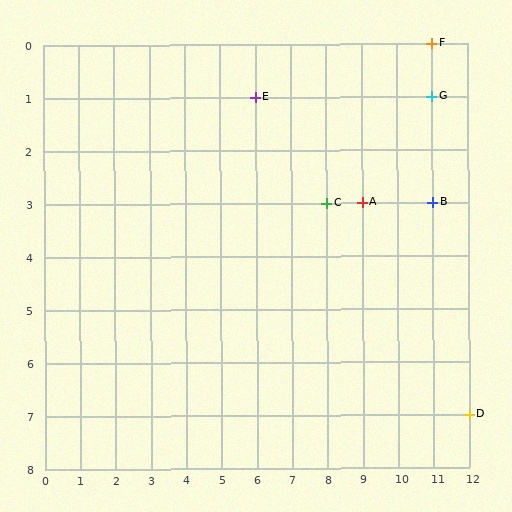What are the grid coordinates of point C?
Point C is at grid coordinates (8, 3).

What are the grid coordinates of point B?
Point B is at grid coordinates (11, 3).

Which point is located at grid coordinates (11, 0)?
Point F is at (11, 0).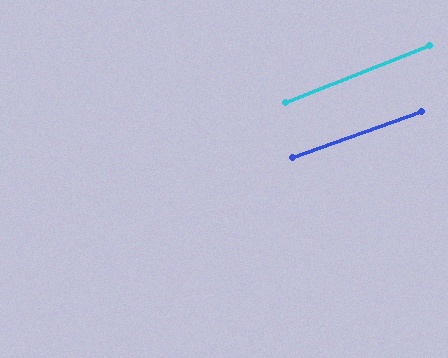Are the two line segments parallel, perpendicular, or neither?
Parallel — their directions differ by only 1.7°.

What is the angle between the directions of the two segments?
Approximately 2 degrees.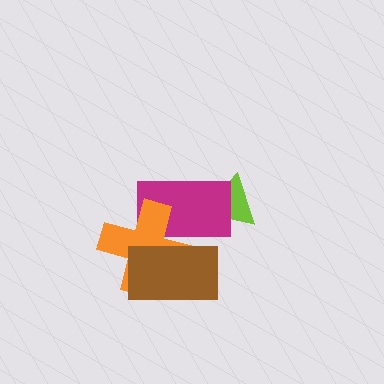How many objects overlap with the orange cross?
2 objects overlap with the orange cross.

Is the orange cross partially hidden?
Yes, it is partially covered by another shape.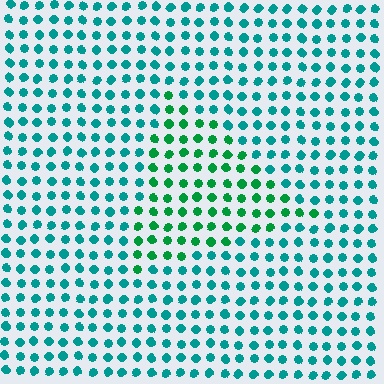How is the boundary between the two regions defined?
The boundary is defined purely by a slight shift in hue (about 34 degrees). Spacing, size, and orientation are identical on both sides.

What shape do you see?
I see a triangle.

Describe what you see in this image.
The image is filled with small teal elements in a uniform arrangement. A triangle-shaped region is visible where the elements are tinted to a slightly different hue, forming a subtle color boundary.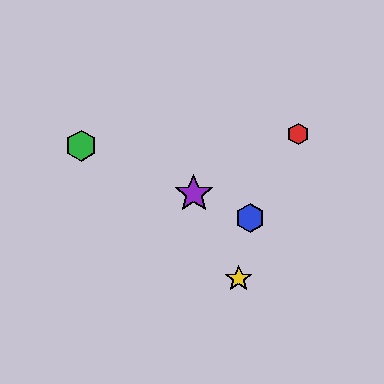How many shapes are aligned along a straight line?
3 shapes (the blue hexagon, the green hexagon, the purple star) are aligned along a straight line.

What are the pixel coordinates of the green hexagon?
The green hexagon is at (81, 146).